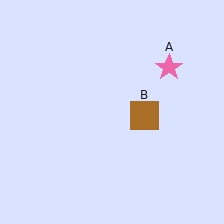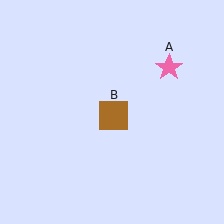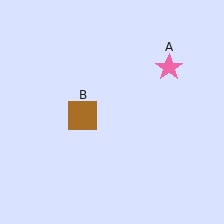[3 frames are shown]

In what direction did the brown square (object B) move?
The brown square (object B) moved left.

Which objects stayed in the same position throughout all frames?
Pink star (object A) remained stationary.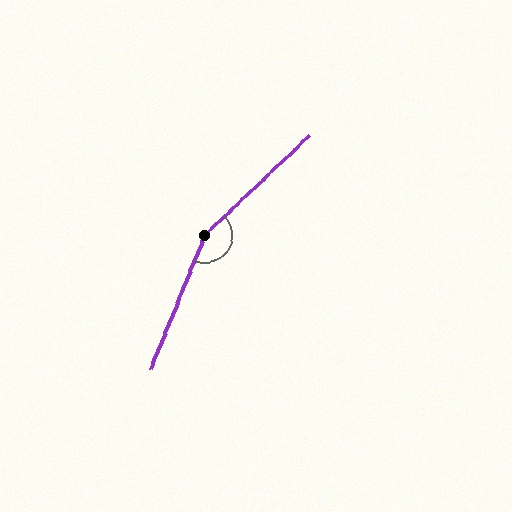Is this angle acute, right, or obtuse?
It is obtuse.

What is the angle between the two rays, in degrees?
Approximately 156 degrees.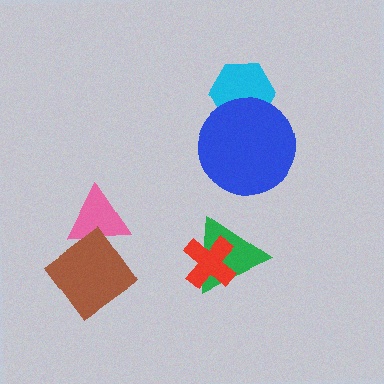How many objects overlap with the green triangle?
1 object overlaps with the green triangle.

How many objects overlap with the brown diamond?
1 object overlaps with the brown diamond.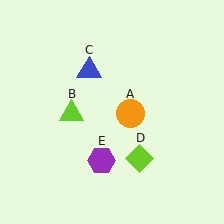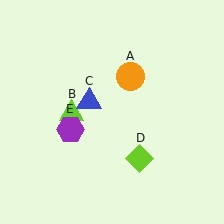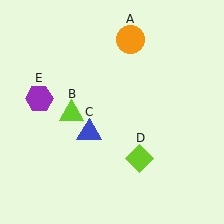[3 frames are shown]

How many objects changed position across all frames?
3 objects changed position: orange circle (object A), blue triangle (object C), purple hexagon (object E).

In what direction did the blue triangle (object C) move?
The blue triangle (object C) moved down.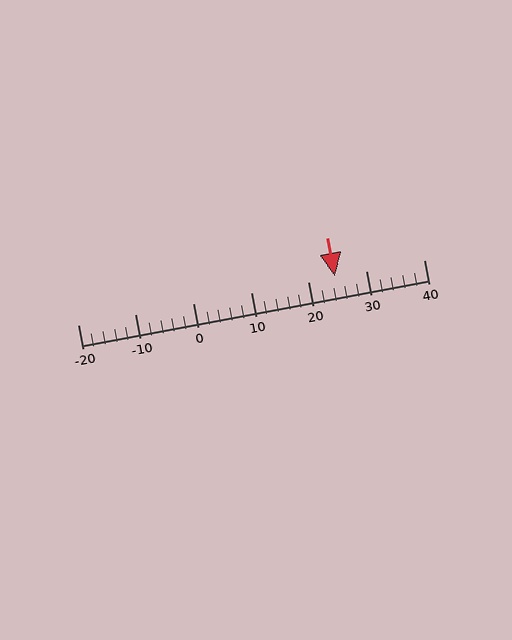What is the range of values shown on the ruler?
The ruler shows values from -20 to 40.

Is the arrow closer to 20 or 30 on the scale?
The arrow is closer to 20.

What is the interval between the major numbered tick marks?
The major tick marks are spaced 10 units apart.